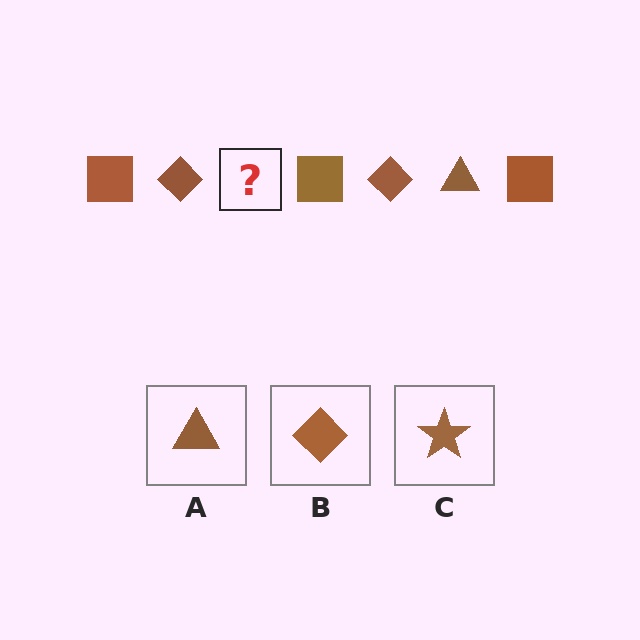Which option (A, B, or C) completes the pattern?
A.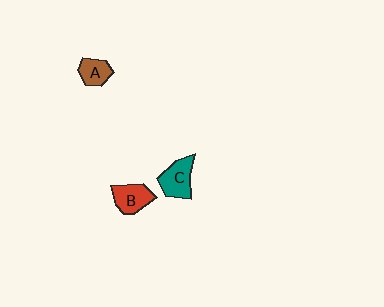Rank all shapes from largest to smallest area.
From largest to smallest: C (teal), B (red), A (brown).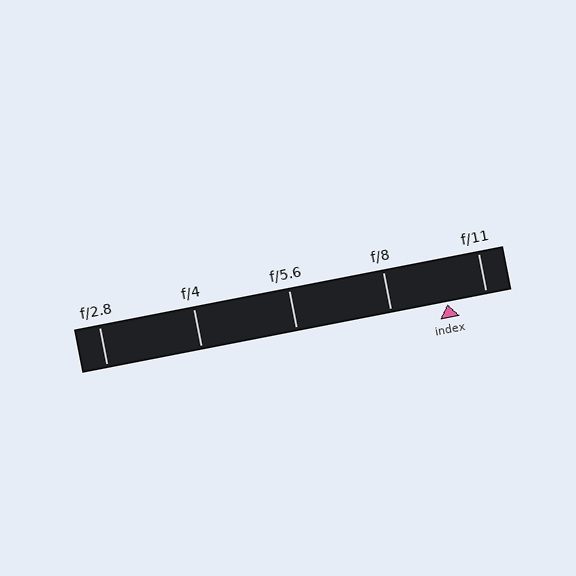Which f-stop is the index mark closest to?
The index mark is closest to f/11.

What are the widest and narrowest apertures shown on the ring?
The widest aperture shown is f/2.8 and the narrowest is f/11.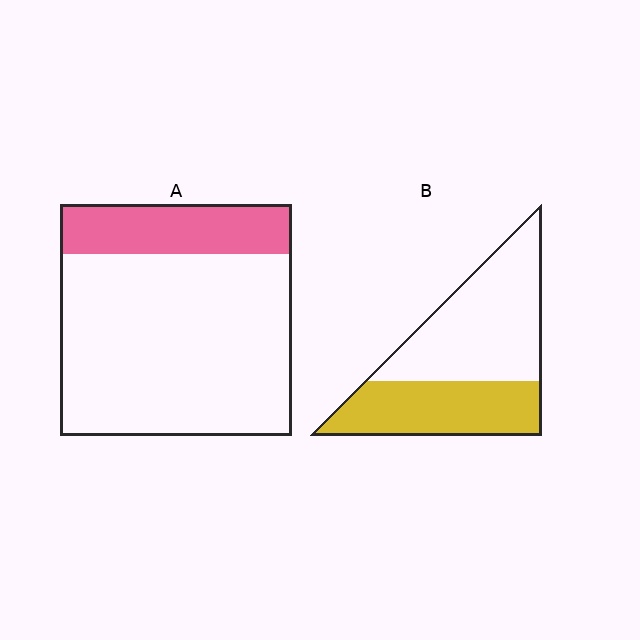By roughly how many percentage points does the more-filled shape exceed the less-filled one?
By roughly 20 percentage points (B over A).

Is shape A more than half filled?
No.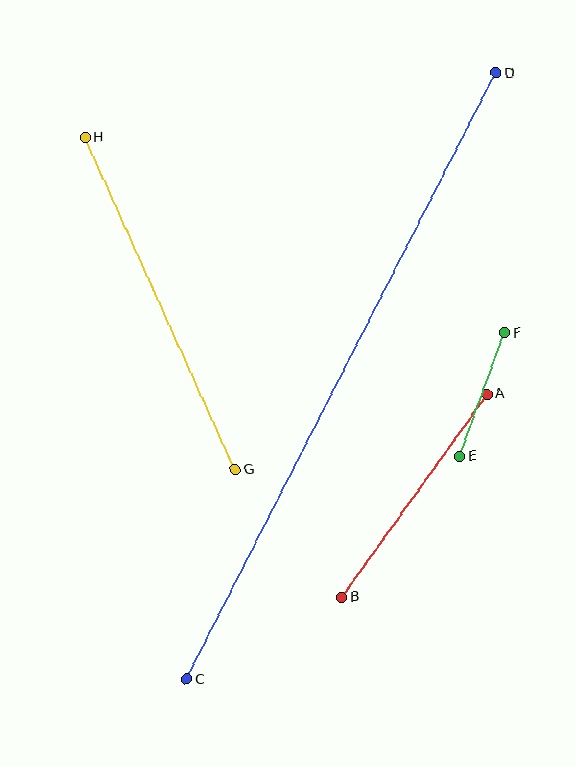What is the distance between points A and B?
The distance is approximately 250 pixels.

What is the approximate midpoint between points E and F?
The midpoint is at approximately (482, 395) pixels.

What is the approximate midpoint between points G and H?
The midpoint is at approximately (160, 303) pixels.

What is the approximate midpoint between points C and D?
The midpoint is at approximately (341, 376) pixels.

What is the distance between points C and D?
The distance is approximately 681 pixels.